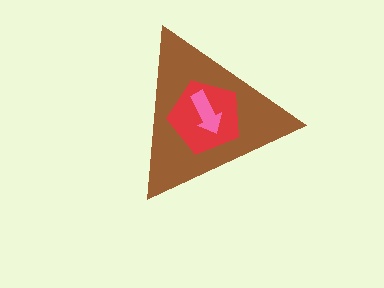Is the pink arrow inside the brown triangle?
Yes.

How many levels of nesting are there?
3.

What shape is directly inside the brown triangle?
The red pentagon.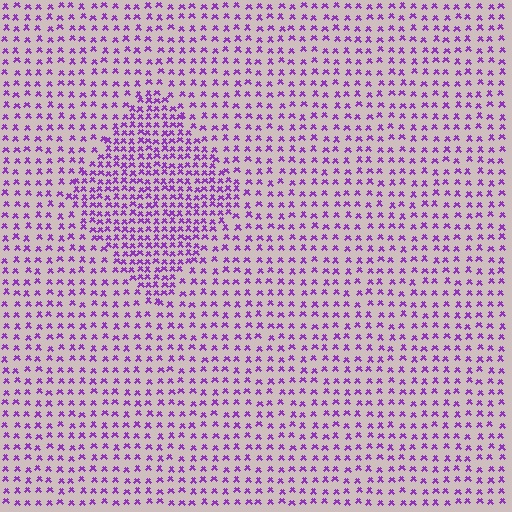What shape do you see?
I see a diamond.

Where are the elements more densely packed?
The elements are more densely packed inside the diamond boundary.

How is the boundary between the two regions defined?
The boundary is defined by a change in element density (approximately 1.9x ratio). All elements are the same color, size, and shape.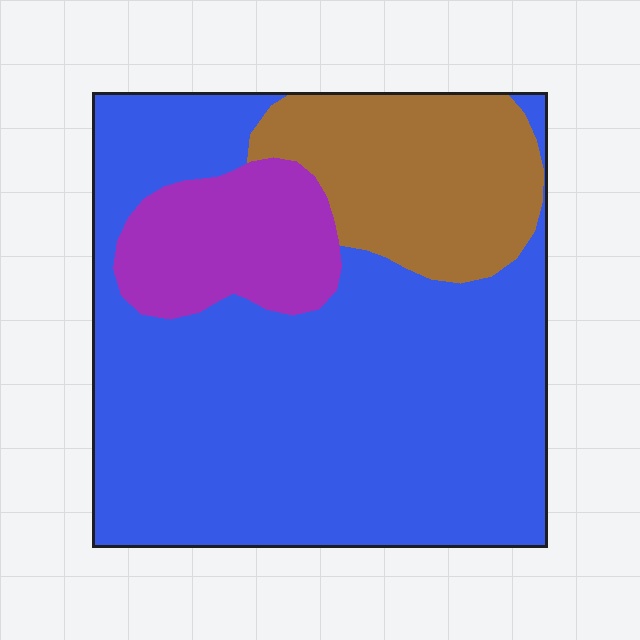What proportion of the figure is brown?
Brown covers 20% of the figure.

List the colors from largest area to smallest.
From largest to smallest: blue, brown, purple.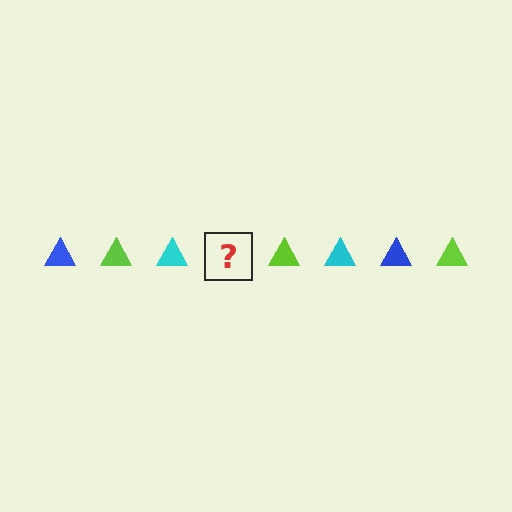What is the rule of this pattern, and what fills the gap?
The rule is that the pattern cycles through blue, lime, cyan triangles. The gap should be filled with a blue triangle.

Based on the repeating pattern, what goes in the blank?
The blank should be a blue triangle.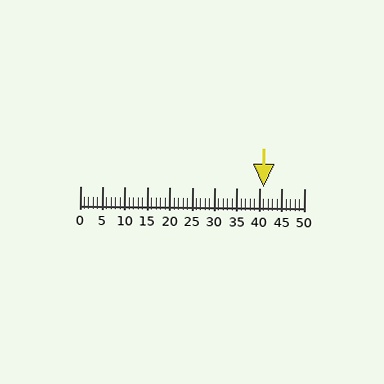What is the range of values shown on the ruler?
The ruler shows values from 0 to 50.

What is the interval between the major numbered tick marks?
The major tick marks are spaced 5 units apart.